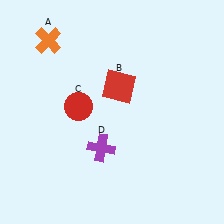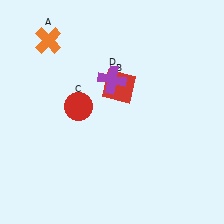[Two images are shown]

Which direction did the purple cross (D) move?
The purple cross (D) moved up.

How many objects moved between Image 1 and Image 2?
1 object moved between the two images.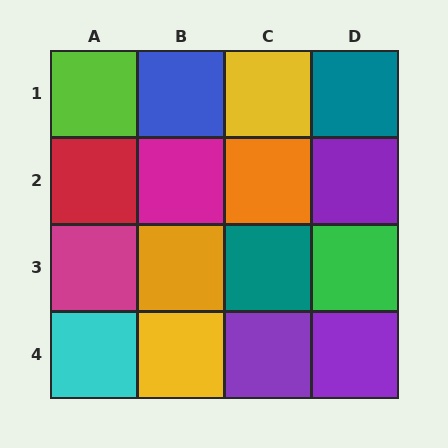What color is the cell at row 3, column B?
Orange.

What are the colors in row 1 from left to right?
Lime, blue, yellow, teal.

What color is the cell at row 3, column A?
Magenta.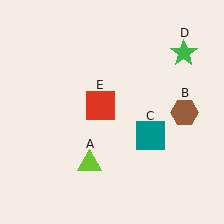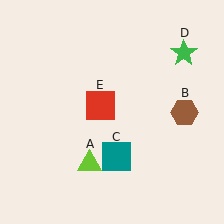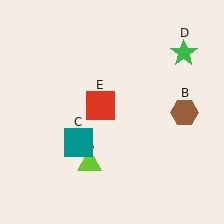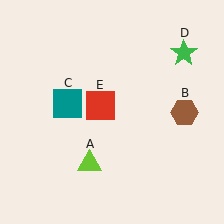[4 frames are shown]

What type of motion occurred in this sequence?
The teal square (object C) rotated clockwise around the center of the scene.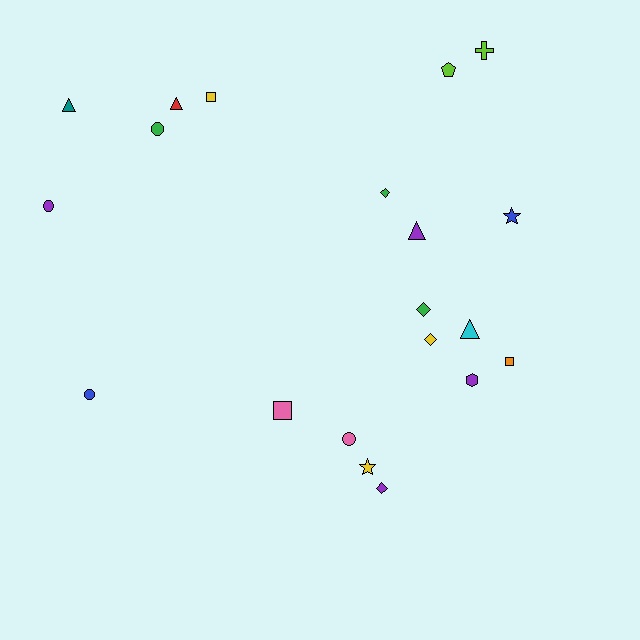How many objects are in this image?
There are 20 objects.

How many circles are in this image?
There are 4 circles.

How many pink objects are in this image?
There are 2 pink objects.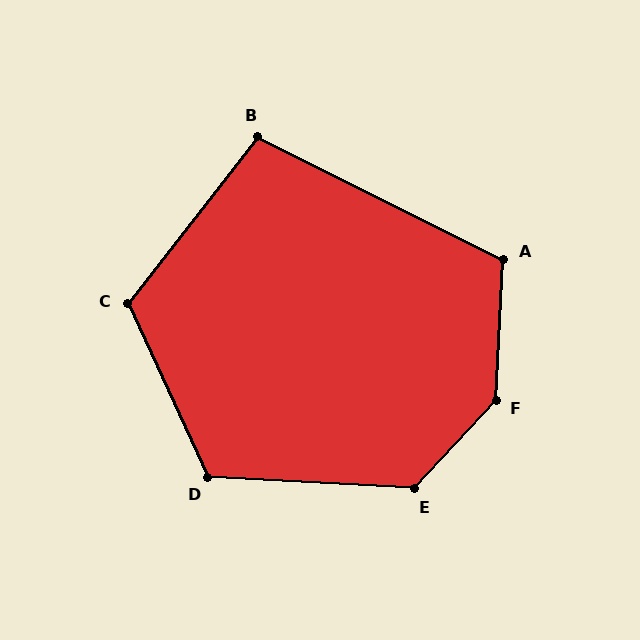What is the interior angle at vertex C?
Approximately 117 degrees (obtuse).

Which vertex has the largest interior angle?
F, at approximately 140 degrees.